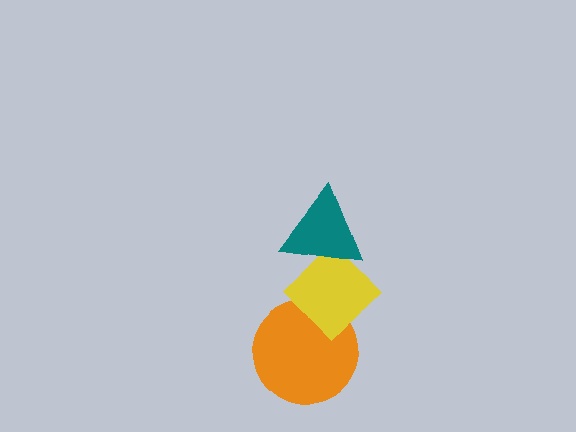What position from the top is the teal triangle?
The teal triangle is 1st from the top.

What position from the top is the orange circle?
The orange circle is 3rd from the top.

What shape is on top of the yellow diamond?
The teal triangle is on top of the yellow diamond.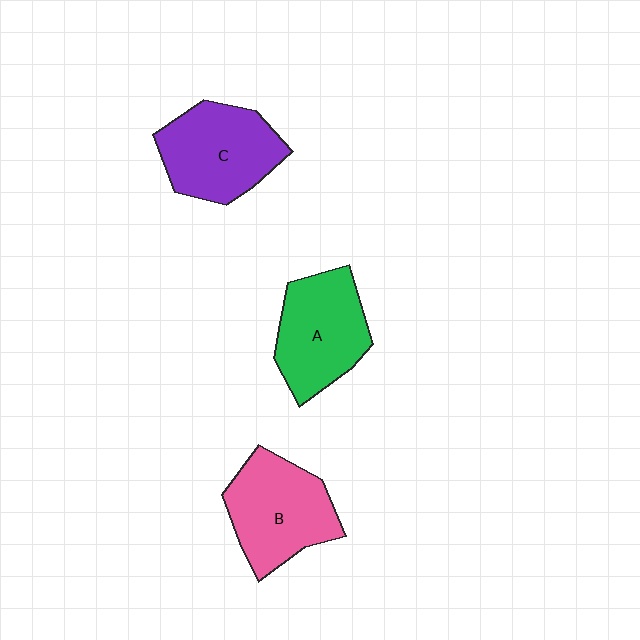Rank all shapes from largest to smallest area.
From largest to smallest: B (pink), C (purple), A (green).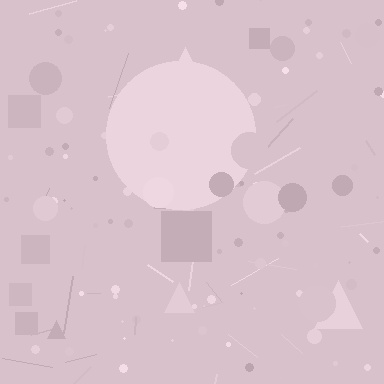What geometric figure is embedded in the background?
A circle is embedded in the background.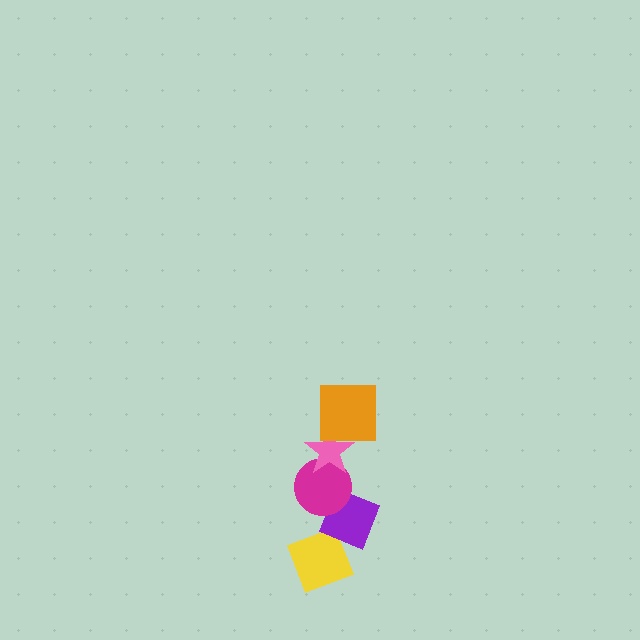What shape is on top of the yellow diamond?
The purple diamond is on top of the yellow diamond.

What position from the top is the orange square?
The orange square is 1st from the top.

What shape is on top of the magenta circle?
The pink star is on top of the magenta circle.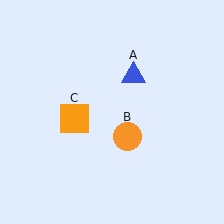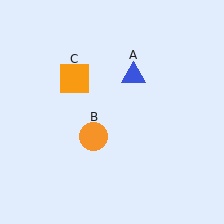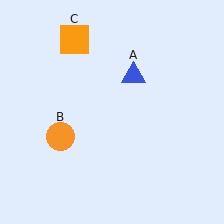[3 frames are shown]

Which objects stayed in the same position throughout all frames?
Blue triangle (object A) remained stationary.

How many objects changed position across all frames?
2 objects changed position: orange circle (object B), orange square (object C).